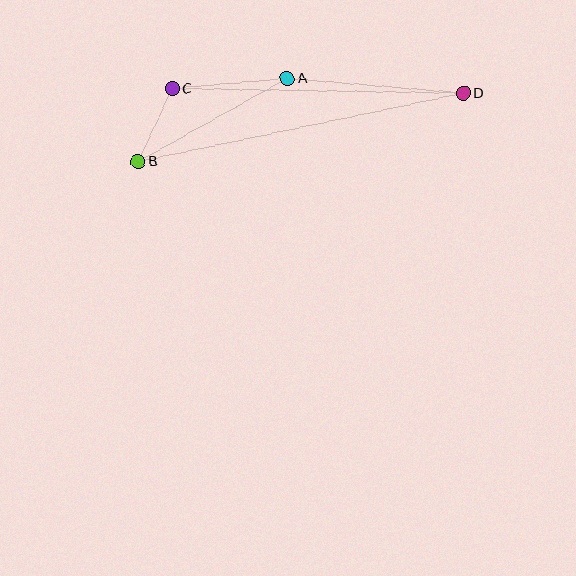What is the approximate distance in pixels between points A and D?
The distance between A and D is approximately 177 pixels.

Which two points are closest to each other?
Points B and C are closest to each other.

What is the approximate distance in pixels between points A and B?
The distance between A and B is approximately 171 pixels.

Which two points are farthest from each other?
Points B and D are farthest from each other.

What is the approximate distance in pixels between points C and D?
The distance between C and D is approximately 292 pixels.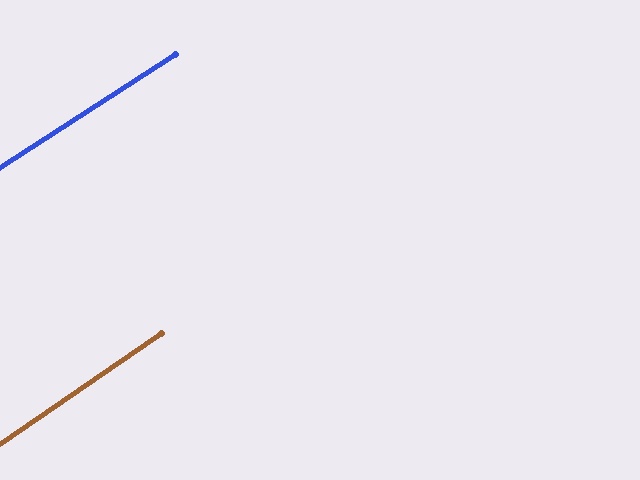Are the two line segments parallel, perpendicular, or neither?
Parallel — their directions differ by only 1.8°.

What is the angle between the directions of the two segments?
Approximately 2 degrees.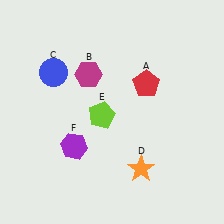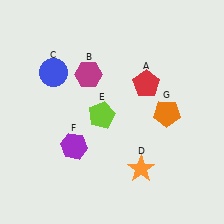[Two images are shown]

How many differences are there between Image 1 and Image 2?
There is 1 difference between the two images.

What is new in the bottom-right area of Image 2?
An orange pentagon (G) was added in the bottom-right area of Image 2.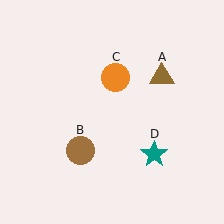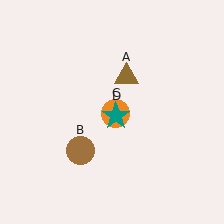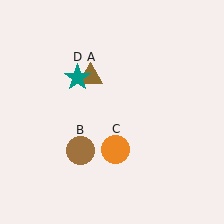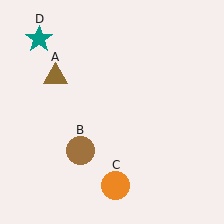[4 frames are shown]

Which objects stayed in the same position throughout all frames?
Brown circle (object B) remained stationary.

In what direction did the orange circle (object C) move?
The orange circle (object C) moved down.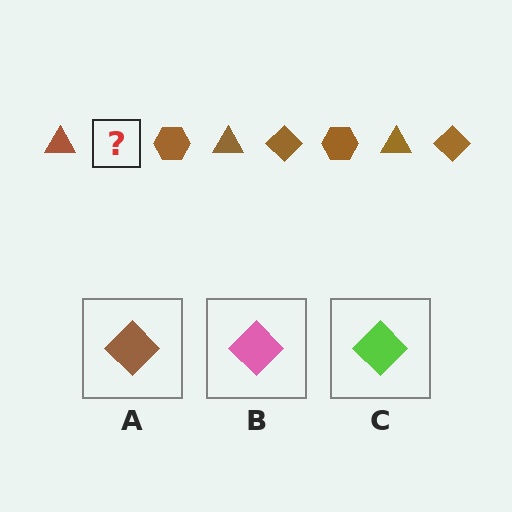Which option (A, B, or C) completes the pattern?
A.